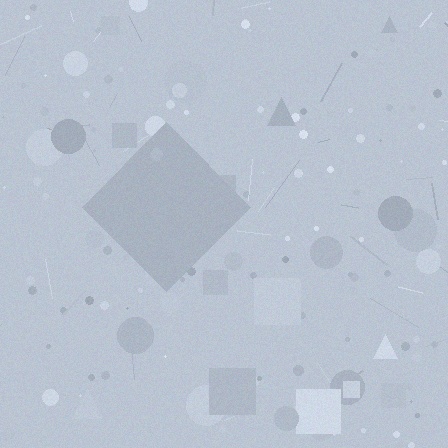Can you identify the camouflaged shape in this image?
The camouflaged shape is a diamond.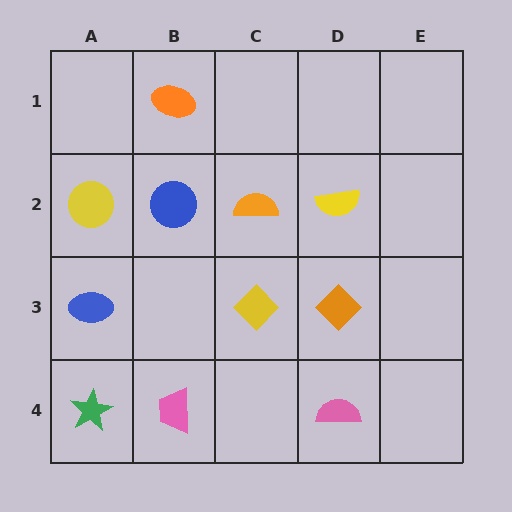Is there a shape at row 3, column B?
No, that cell is empty.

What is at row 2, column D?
A yellow semicircle.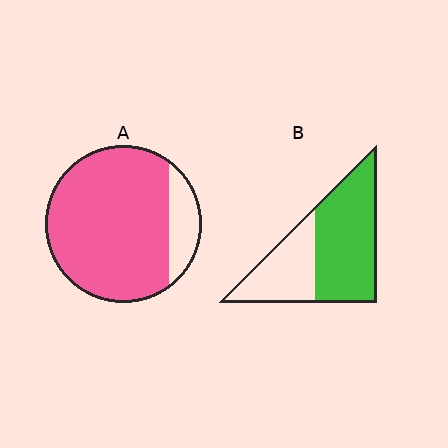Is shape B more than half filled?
Yes.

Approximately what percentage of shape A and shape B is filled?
A is approximately 85% and B is approximately 65%.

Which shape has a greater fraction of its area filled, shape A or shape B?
Shape A.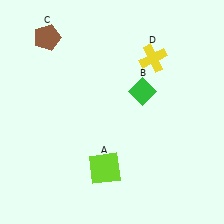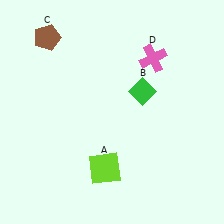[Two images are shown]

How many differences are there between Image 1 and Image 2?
There is 1 difference between the two images.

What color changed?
The cross (D) changed from yellow in Image 1 to pink in Image 2.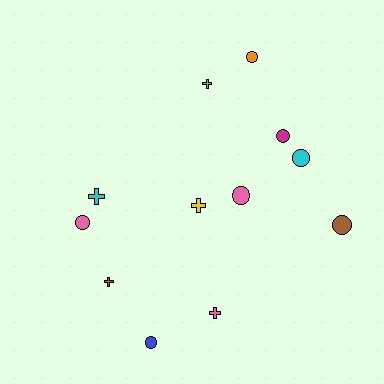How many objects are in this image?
There are 12 objects.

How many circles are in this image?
There are 7 circles.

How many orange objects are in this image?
There is 1 orange object.